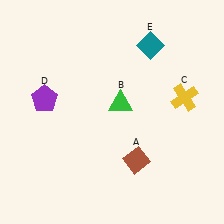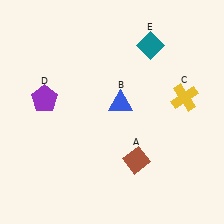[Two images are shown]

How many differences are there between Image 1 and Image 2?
There is 1 difference between the two images.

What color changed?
The triangle (B) changed from green in Image 1 to blue in Image 2.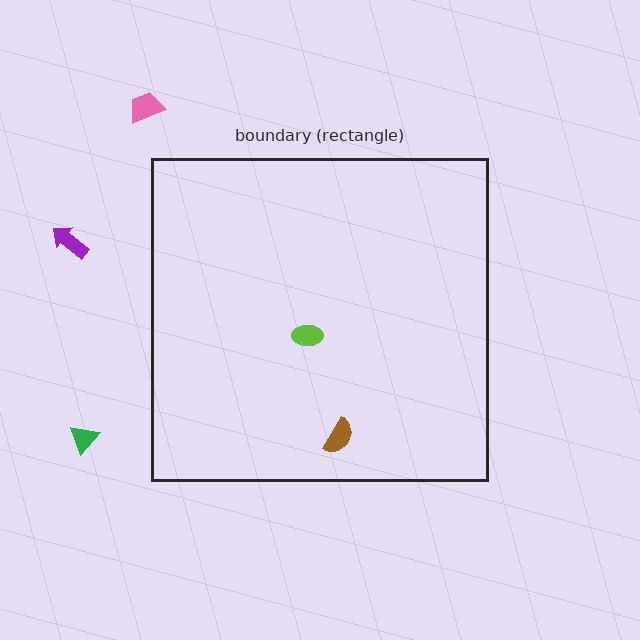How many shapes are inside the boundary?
2 inside, 3 outside.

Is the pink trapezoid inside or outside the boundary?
Outside.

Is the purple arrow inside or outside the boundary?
Outside.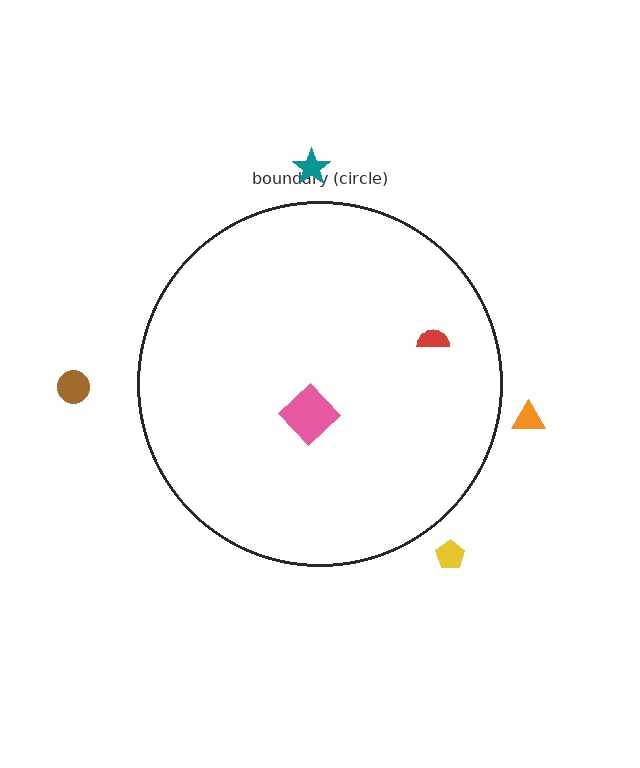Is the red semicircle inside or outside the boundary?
Inside.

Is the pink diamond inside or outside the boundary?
Inside.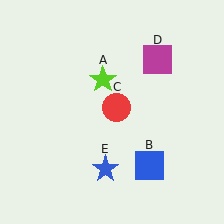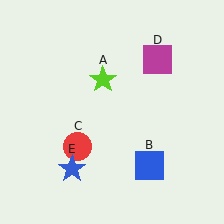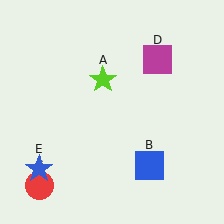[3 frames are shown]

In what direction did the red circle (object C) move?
The red circle (object C) moved down and to the left.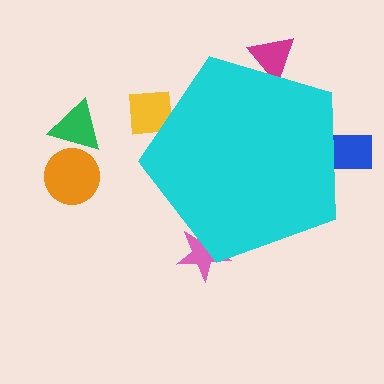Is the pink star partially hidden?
Yes, the pink star is partially hidden behind the cyan pentagon.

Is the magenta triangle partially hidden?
Yes, the magenta triangle is partially hidden behind the cyan pentagon.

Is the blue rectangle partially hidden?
Yes, the blue rectangle is partially hidden behind the cyan pentagon.